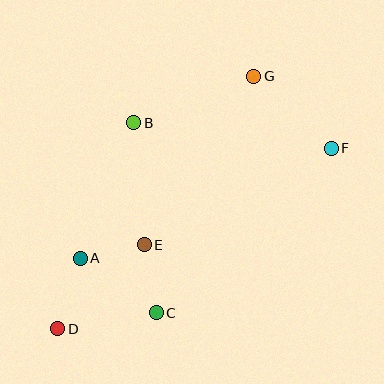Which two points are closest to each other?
Points A and E are closest to each other.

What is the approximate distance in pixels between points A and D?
The distance between A and D is approximately 74 pixels.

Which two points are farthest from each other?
Points D and F are farthest from each other.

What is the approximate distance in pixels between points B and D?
The distance between B and D is approximately 219 pixels.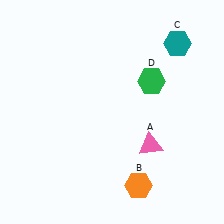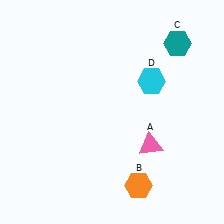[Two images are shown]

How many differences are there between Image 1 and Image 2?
There is 1 difference between the two images.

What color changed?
The hexagon (D) changed from green in Image 1 to cyan in Image 2.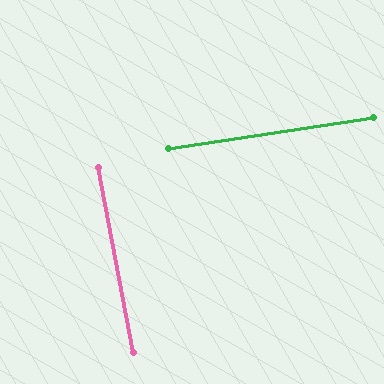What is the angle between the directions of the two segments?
Approximately 88 degrees.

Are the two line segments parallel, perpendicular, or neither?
Perpendicular — they meet at approximately 88°.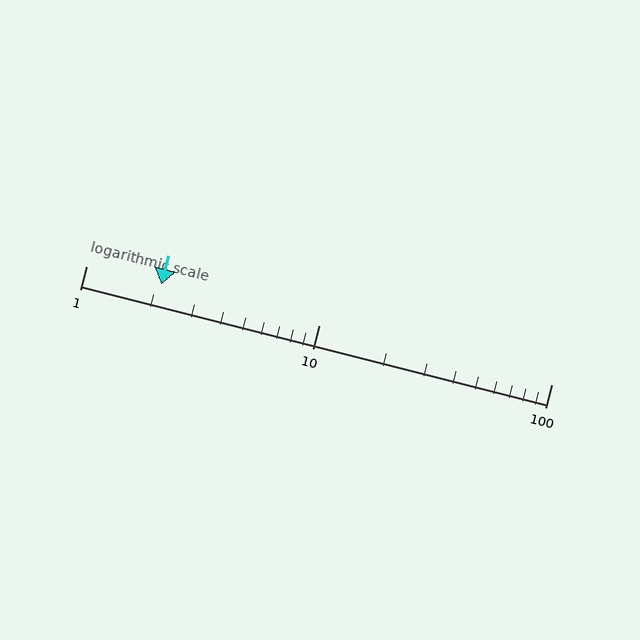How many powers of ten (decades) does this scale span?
The scale spans 2 decades, from 1 to 100.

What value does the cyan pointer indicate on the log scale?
The pointer indicates approximately 2.1.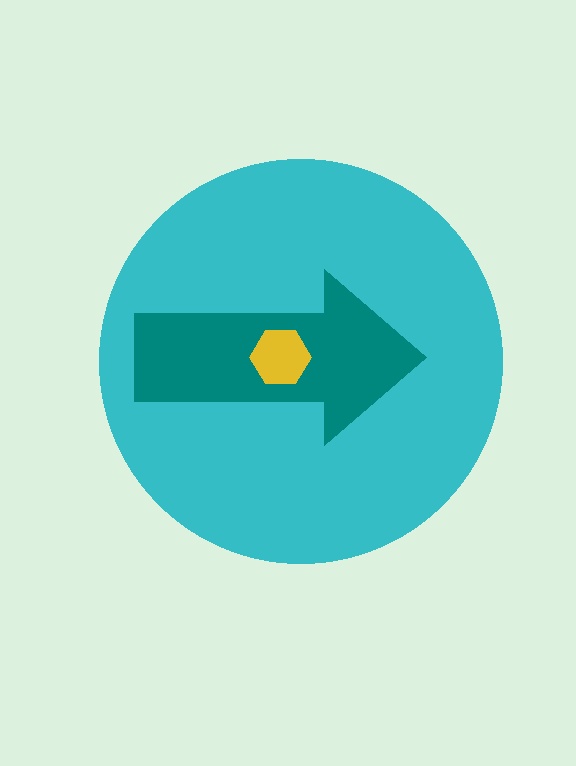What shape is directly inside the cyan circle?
The teal arrow.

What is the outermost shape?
The cyan circle.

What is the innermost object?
The yellow hexagon.